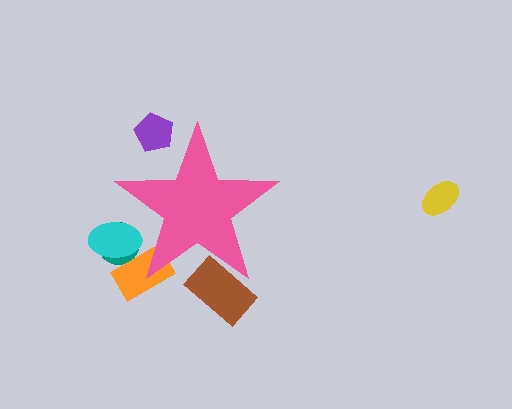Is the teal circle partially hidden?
Yes, the teal circle is partially hidden behind the pink star.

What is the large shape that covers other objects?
A pink star.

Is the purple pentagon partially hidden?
Yes, the purple pentagon is partially hidden behind the pink star.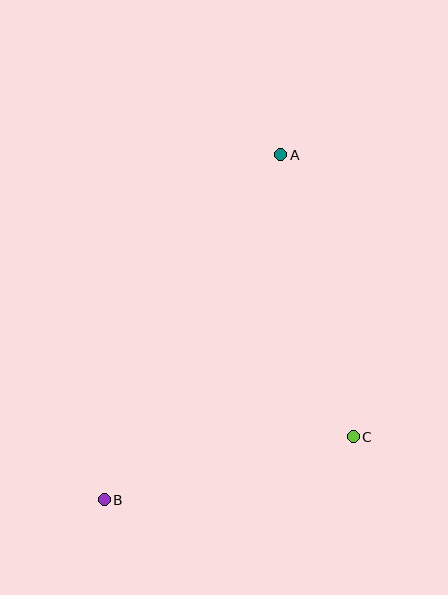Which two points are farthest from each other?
Points A and B are farthest from each other.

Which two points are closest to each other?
Points B and C are closest to each other.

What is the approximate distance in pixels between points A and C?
The distance between A and C is approximately 291 pixels.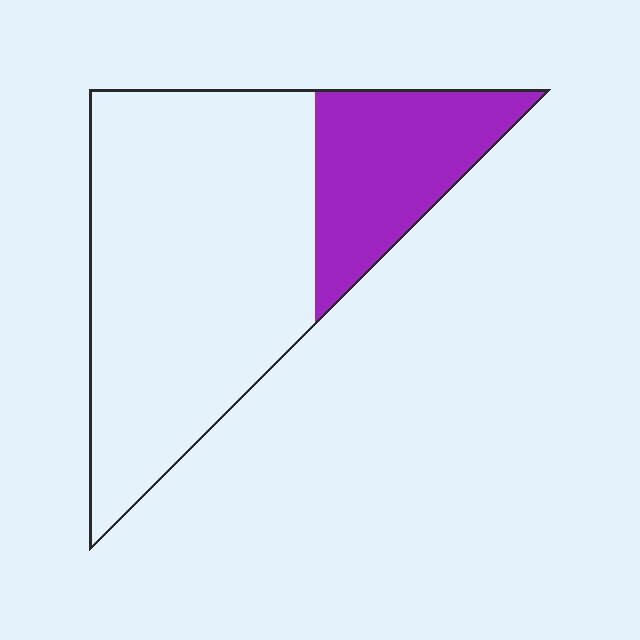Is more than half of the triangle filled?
No.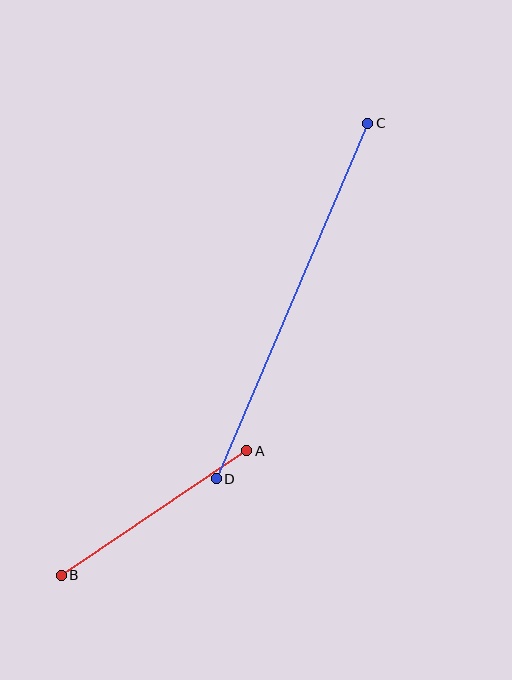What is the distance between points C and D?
The distance is approximately 386 pixels.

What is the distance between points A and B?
The distance is approximately 223 pixels.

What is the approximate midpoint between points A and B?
The midpoint is at approximately (154, 513) pixels.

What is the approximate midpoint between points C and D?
The midpoint is at approximately (292, 301) pixels.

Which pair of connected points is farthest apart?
Points C and D are farthest apart.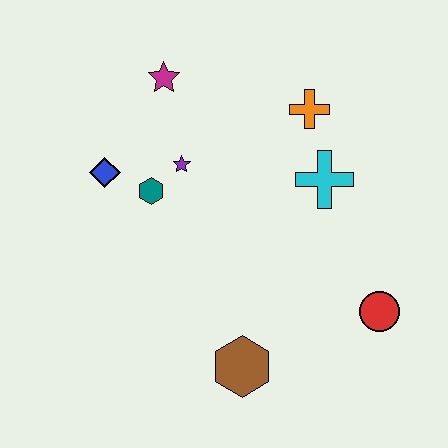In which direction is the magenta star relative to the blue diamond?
The magenta star is above the blue diamond.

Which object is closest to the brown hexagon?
The red circle is closest to the brown hexagon.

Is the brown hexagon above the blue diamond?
No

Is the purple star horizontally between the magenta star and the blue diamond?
No